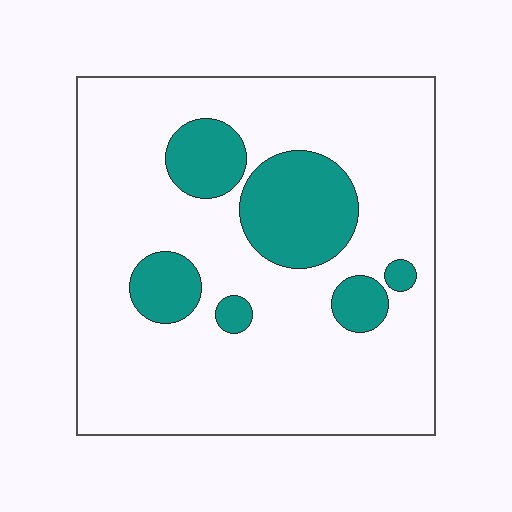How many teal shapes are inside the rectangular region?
6.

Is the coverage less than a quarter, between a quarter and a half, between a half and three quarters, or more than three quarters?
Less than a quarter.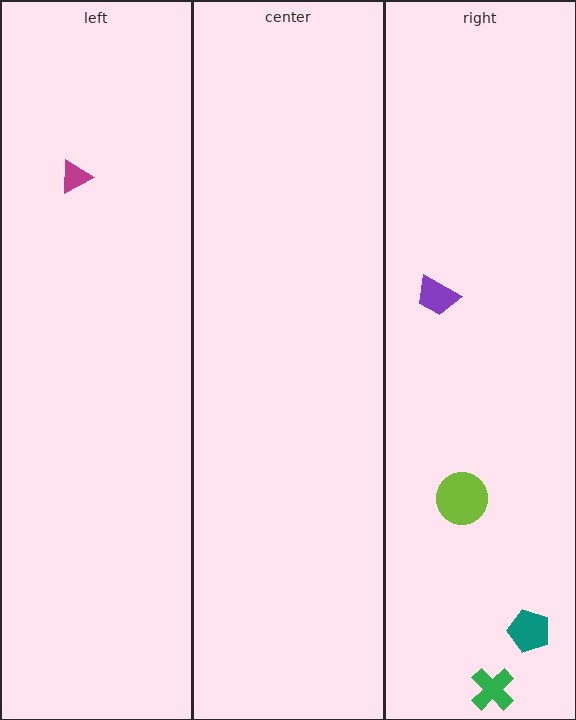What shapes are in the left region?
The magenta triangle.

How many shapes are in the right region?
4.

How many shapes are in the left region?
1.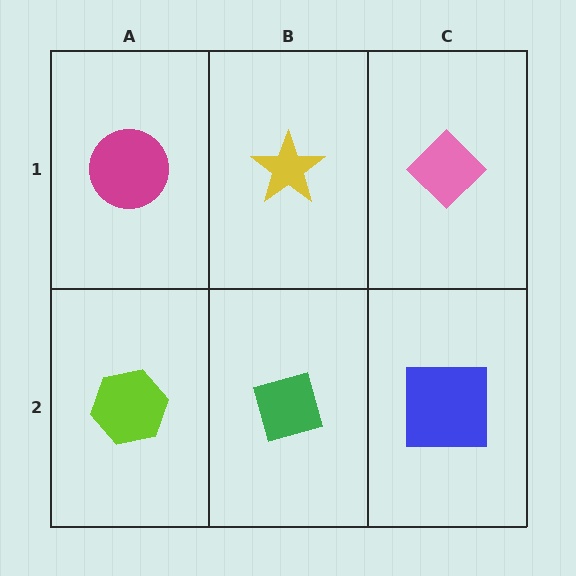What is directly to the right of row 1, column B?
A pink diamond.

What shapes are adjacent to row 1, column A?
A lime hexagon (row 2, column A), a yellow star (row 1, column B).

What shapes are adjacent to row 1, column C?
A blue square (row 2, column C), a yellow star (row 1, column B).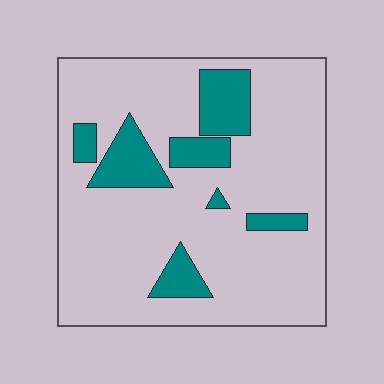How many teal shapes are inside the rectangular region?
7.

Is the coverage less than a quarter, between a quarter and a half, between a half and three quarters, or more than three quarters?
Less than a quarter.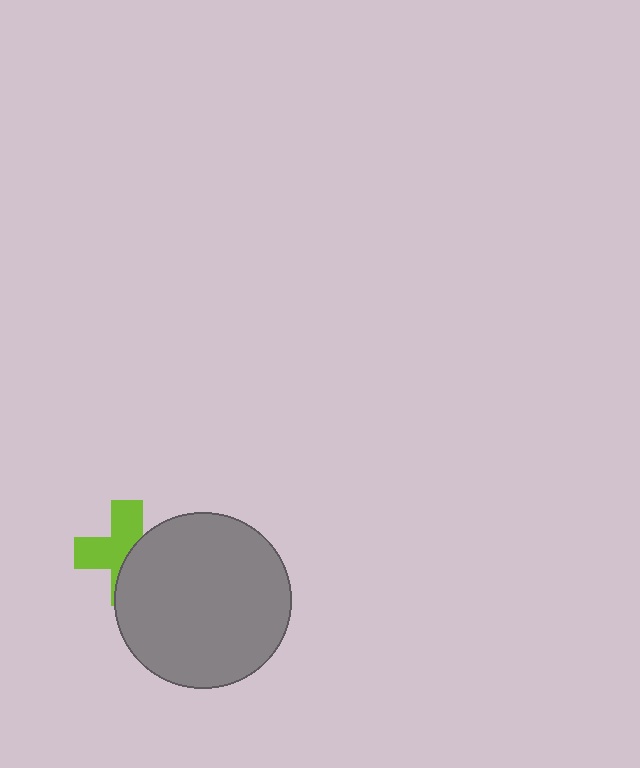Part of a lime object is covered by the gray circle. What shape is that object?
It is a cross.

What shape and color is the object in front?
The object in front is a gray circle.